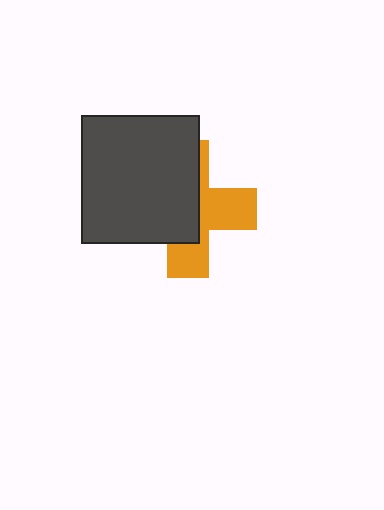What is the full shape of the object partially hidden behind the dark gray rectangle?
The partially hidden object is an orange cross.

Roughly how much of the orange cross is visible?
About half of it is visible (roughly 46%).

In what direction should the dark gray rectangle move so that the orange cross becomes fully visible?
The dark gray rectangle should move left. That is the shortest direction to clear the overlap and leave the orange cross fully visible.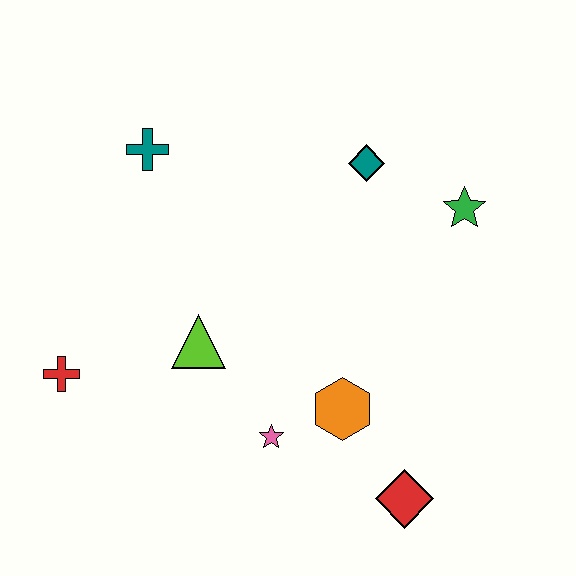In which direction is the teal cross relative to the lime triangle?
The teal cross is above the lime triangle.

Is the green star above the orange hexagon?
Yes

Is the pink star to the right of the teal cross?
Yes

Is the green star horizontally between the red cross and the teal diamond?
No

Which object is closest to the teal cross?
The lime triangle is closest to the teal cross.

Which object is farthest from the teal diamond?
The red cross is farthest from the teal diamond.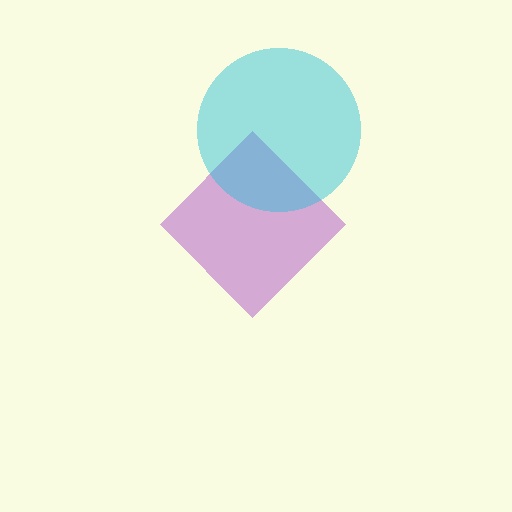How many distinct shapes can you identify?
There are 2 distinct shapes: a purple diamond, a cyan circle.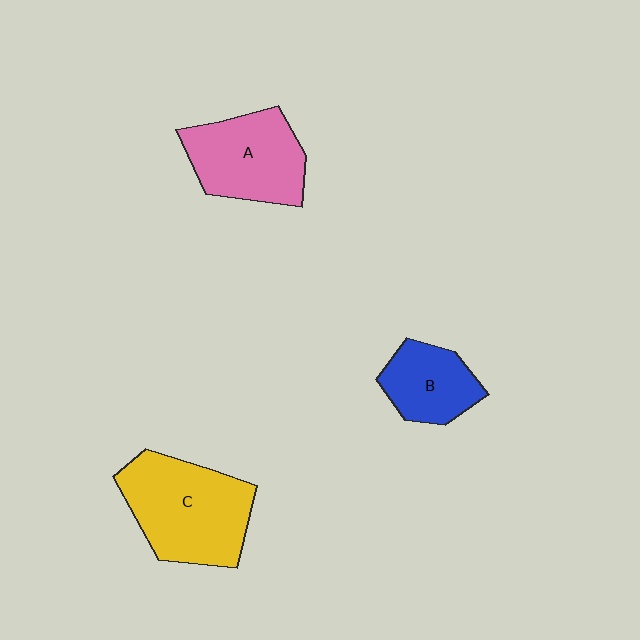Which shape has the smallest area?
Shape B (blue).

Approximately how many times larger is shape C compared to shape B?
Approximately 1.8 times.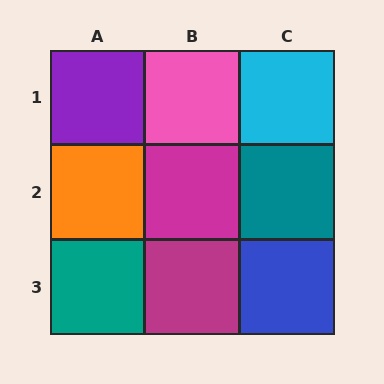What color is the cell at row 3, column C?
Blue.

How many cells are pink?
1 cell is pink.